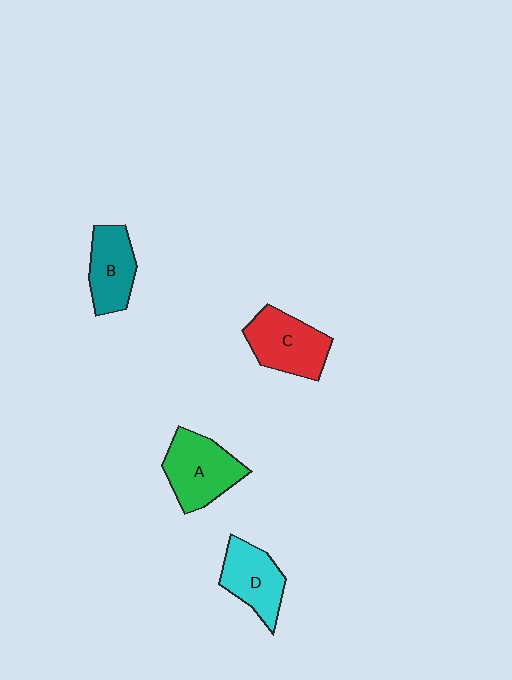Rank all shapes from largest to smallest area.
From largest to smallest: A (green), C (red), D (cyan), B (teal).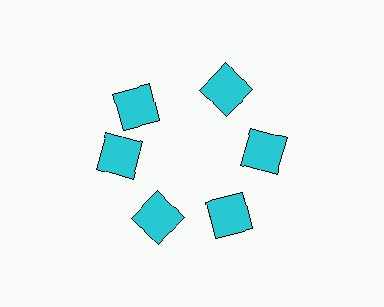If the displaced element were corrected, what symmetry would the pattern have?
It would have 6-fold rotational symmetry — the pattern would map onto itself every 60 degrees.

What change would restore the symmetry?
The symmetry would be restored by rotating it back into even spacing with its neighbors so that all 6 squares sit at equal angles and equal distance from the center.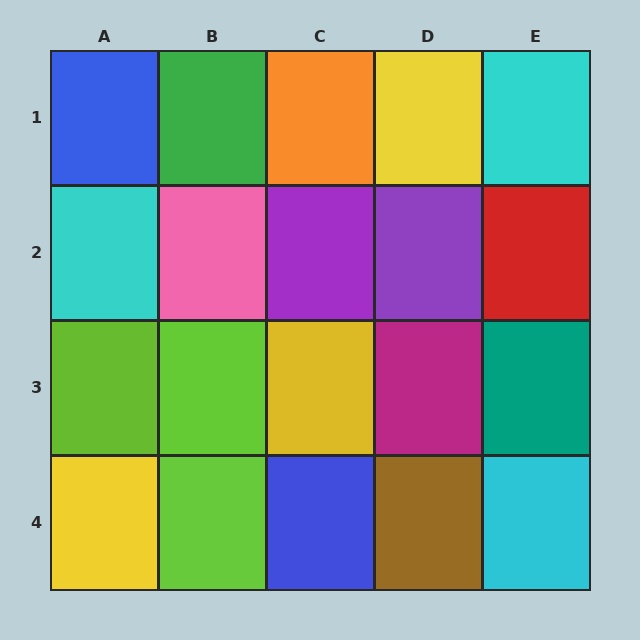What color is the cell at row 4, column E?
Cyan.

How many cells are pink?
1 cell is pink.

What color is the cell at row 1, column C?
Orange.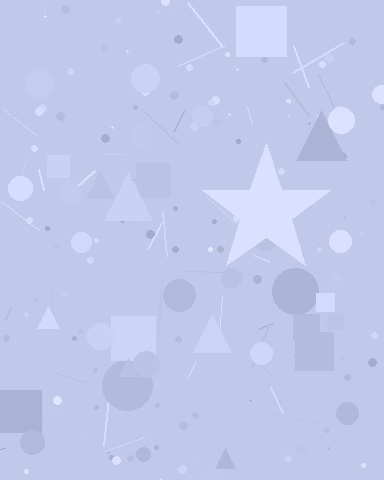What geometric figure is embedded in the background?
A star is embedded in the background.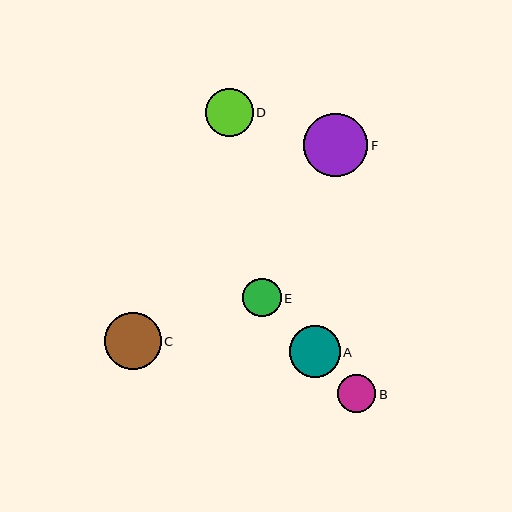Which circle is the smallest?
Circle B is the smallest with a size of approximately 38 pixels.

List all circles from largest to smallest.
From largest to smallest: F, C, A, D, E, B.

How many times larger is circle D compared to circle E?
Circle D is approximately 1.3 times the size of circle E.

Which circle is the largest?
Circle F is the largest with a size of approximately 64 pixels.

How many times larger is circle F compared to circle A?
Circle F is approximately 1.2 times the size of circle A.